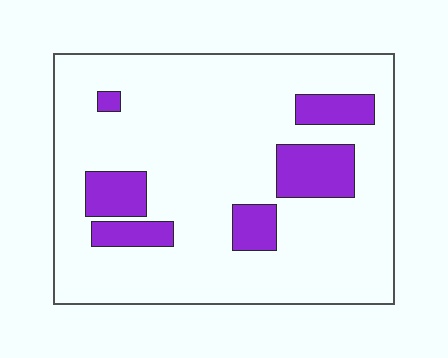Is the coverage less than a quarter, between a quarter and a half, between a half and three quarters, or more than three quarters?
Less than a quarter.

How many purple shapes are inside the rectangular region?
6.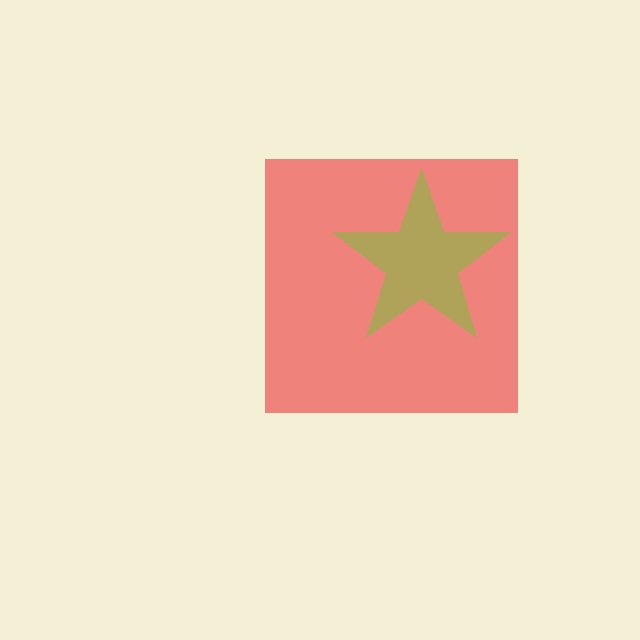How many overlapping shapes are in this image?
There are 2 overlapping shapes in the image.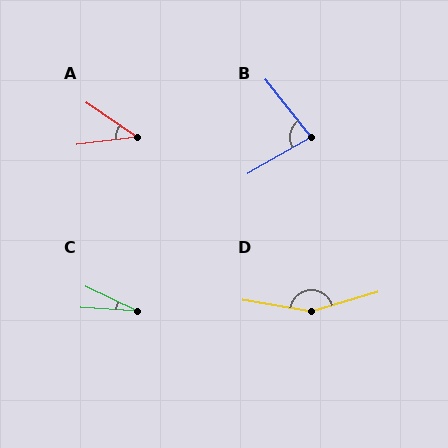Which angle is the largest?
D, at approximately 154 degrees.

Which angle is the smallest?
C, at approximately 22 degrees.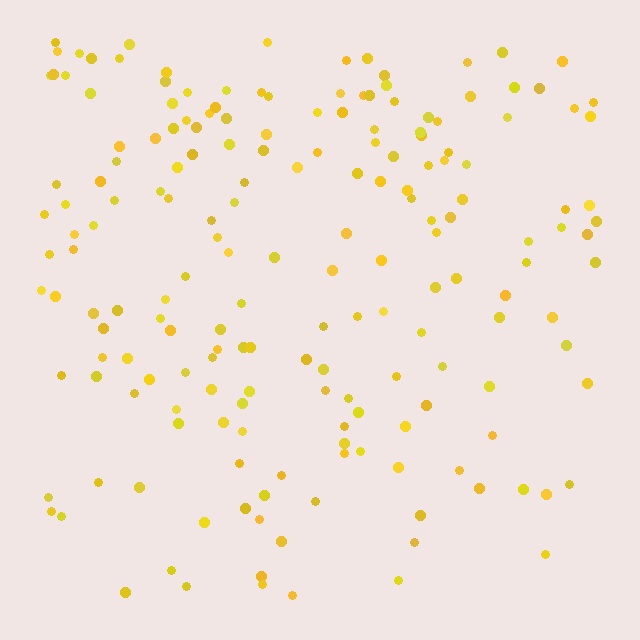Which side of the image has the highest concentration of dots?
The top.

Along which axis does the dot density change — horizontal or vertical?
Vertical.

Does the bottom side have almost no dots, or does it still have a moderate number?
Still a moderate number, just noticeably fewer than the top.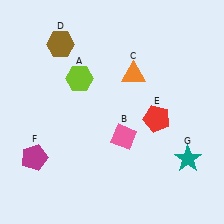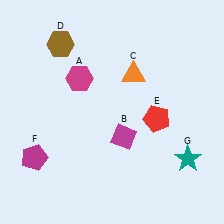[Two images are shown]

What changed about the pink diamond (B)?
In Image 1, B is pink. In Image 2, it changed to magenta.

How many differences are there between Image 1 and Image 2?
There are 2 differences between the two images.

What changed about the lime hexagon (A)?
In Image 1, A is lime. In Image 2, it changed to magenta.